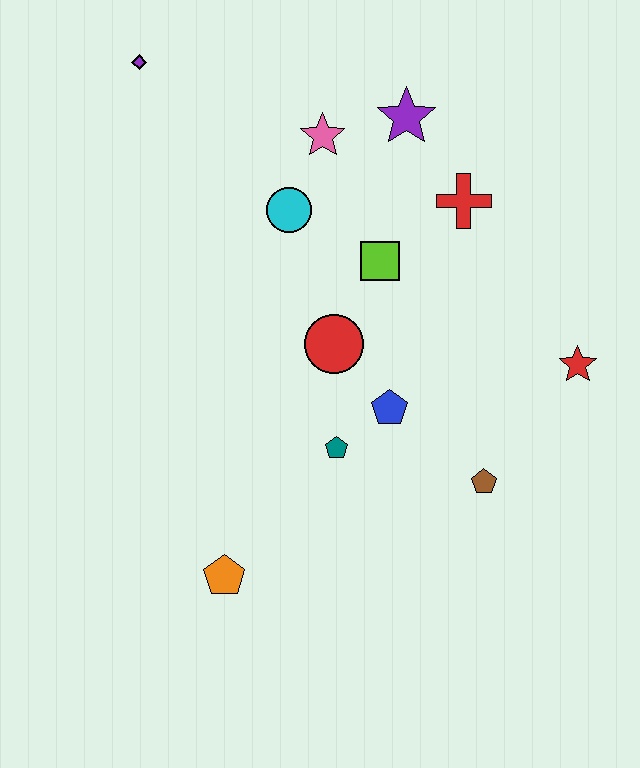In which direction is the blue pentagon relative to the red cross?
The blue pentagon is below the red cross.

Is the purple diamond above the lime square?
Yes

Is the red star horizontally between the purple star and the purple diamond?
No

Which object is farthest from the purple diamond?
The brown pentagon is farthest from the purple diamond.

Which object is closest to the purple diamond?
The pink star is closest to the purple diamond.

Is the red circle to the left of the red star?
Yes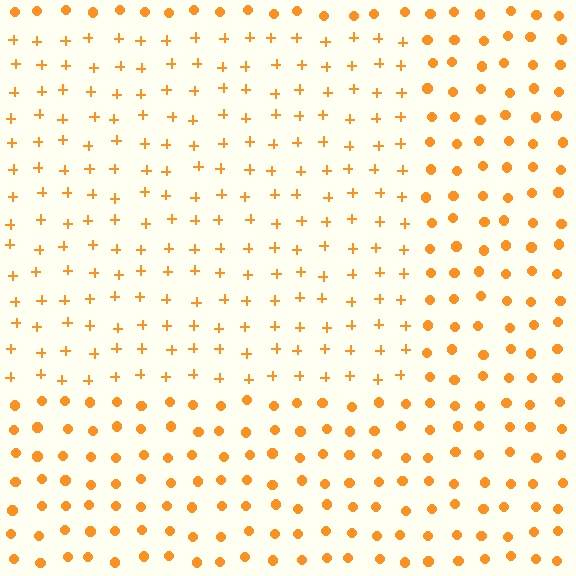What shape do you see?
I see a rectangle.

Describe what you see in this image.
The image is filled with small orange elements arranged in a uniform grid. A rectangle-shaped region contains plus signs, while the surrounding area contains circles. The boundary is defined purely by the change in element shape.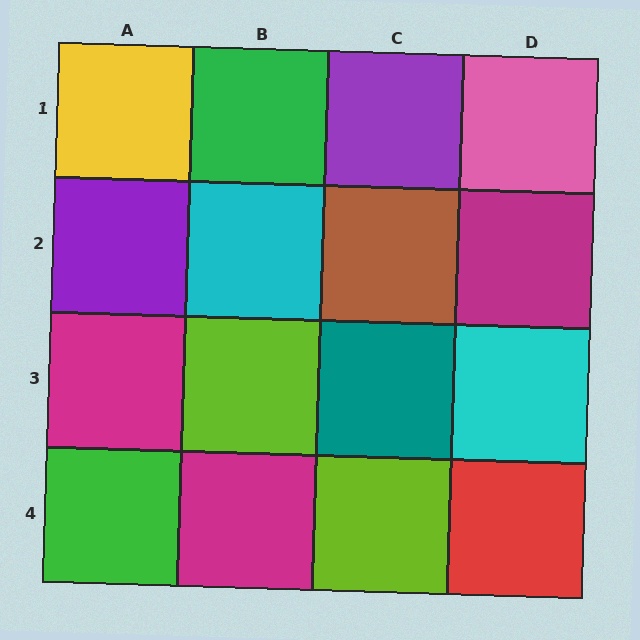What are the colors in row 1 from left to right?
Yellow, green, purple, pink.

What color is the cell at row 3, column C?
Teal.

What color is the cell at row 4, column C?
Lime.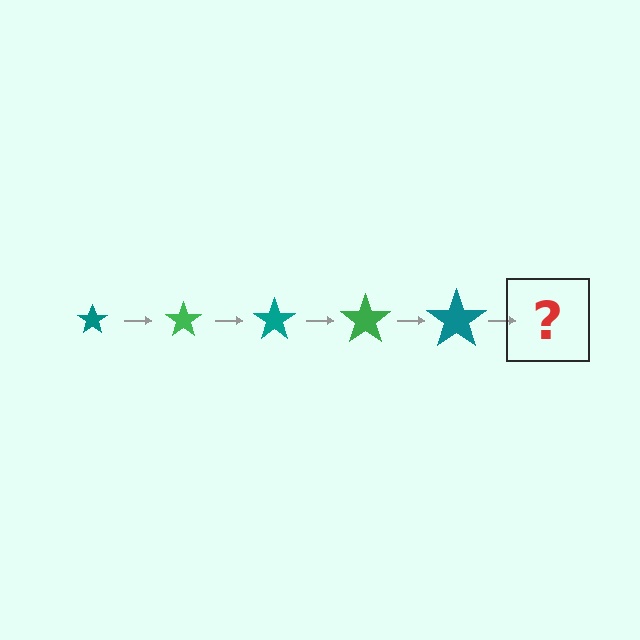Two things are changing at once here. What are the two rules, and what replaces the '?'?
The two rules are that the star grows larger each step and the color cycles through teal and green. The '?' should be a green star, larger than the previous one.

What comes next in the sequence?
The next element should be a green star, larger than the previous one.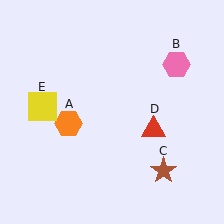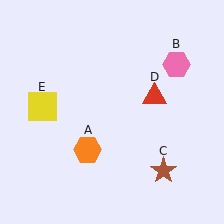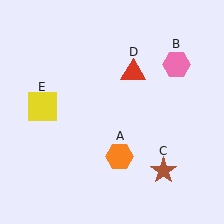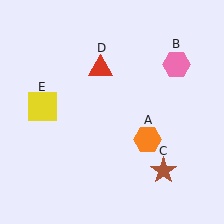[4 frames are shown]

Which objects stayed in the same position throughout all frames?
Pink hexagon (object B) and brown star (object C) and yellow square (object E) remained stationary.